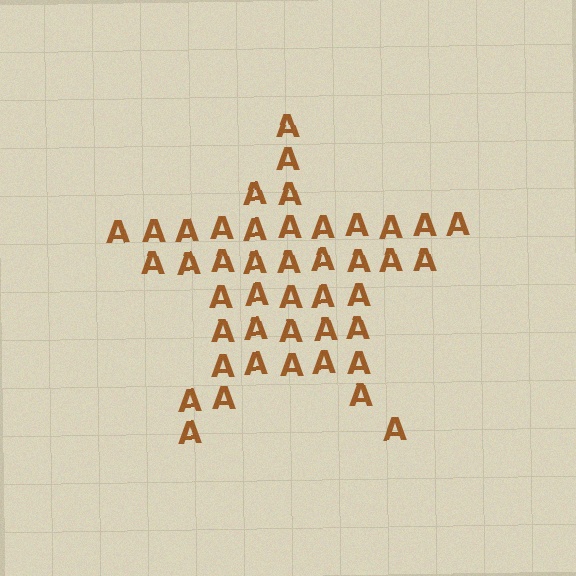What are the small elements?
The small elements are letter A's.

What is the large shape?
The large shape is a star.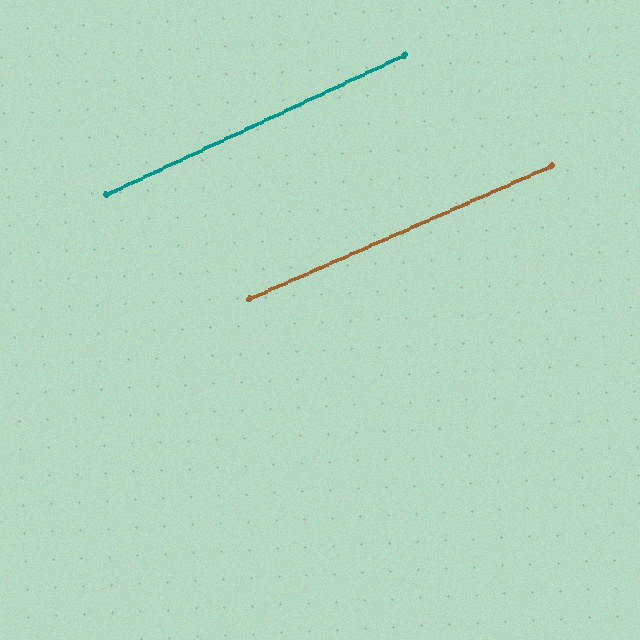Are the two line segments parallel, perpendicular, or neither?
Parallel — their directions differ by only 1.3°.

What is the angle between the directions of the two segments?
Approximately 1 degree.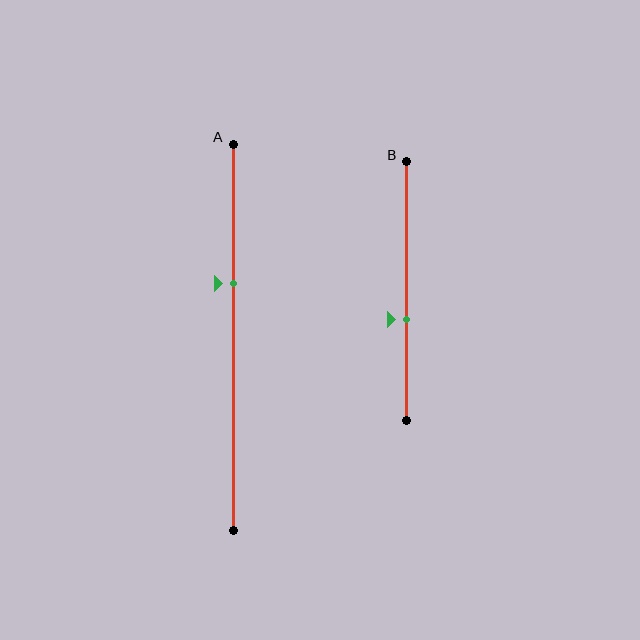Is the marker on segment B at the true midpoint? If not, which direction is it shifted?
No, the marker on segment B is shifted downward by about 11% of the segment length.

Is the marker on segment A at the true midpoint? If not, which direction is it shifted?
No, the marker on segment A is shifted upward by about 14% of the segment length.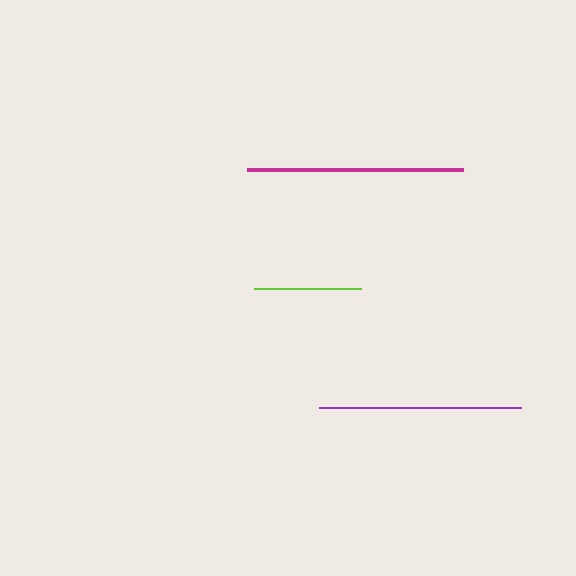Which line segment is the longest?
The magenta line is the longest at approximately 216 pixels.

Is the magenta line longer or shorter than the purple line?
The magenta line is longer than the purple line.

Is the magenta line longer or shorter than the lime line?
The magenta line is longer than the lime line.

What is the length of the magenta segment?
The magenta segment is approximately 216 pixels long.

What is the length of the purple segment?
The purple segment is approximately 202 pixels long.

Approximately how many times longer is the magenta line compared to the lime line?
The magenta line is approximately 2.0 times the length of the lime line.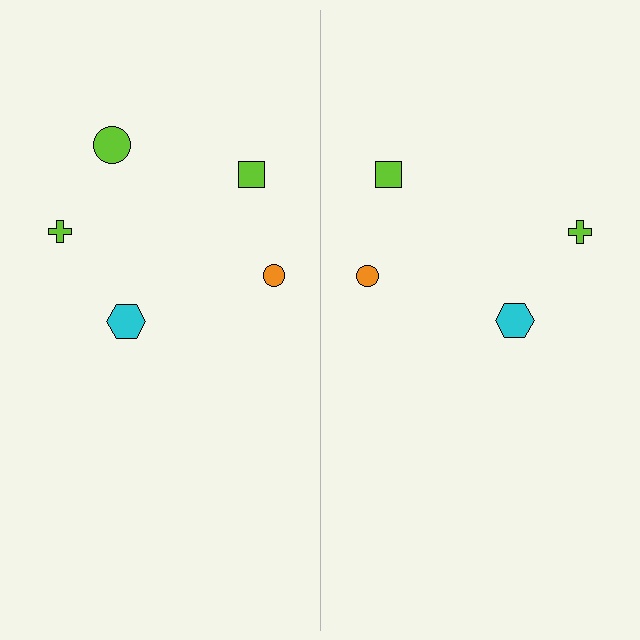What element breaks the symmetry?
A lime circle is missing from the right side.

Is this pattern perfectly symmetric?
No, the pattern is not perfectly symmetric. A lime circle is missing from the right side.